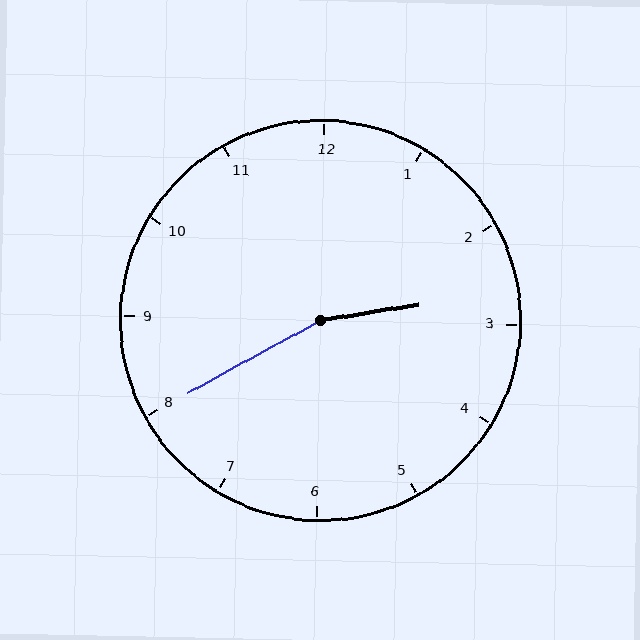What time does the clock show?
2:40.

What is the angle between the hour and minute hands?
Approximately 160 degrees.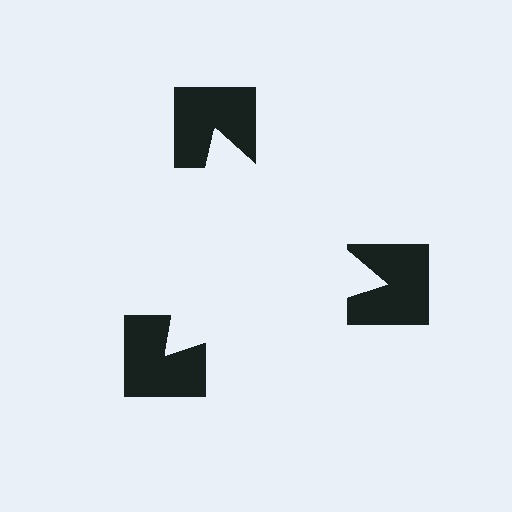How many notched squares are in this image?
There are 3 — one at each vertex of the illusory triangle.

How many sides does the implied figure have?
3 sides.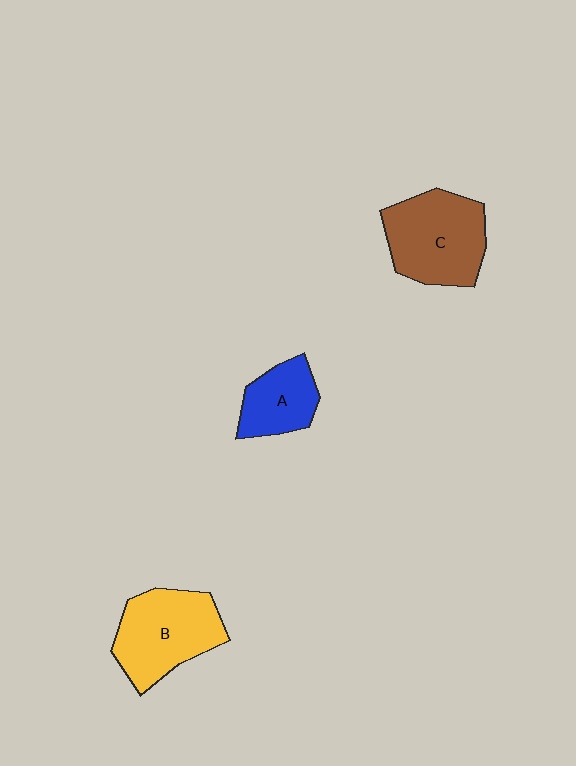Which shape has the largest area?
Shape C (brown).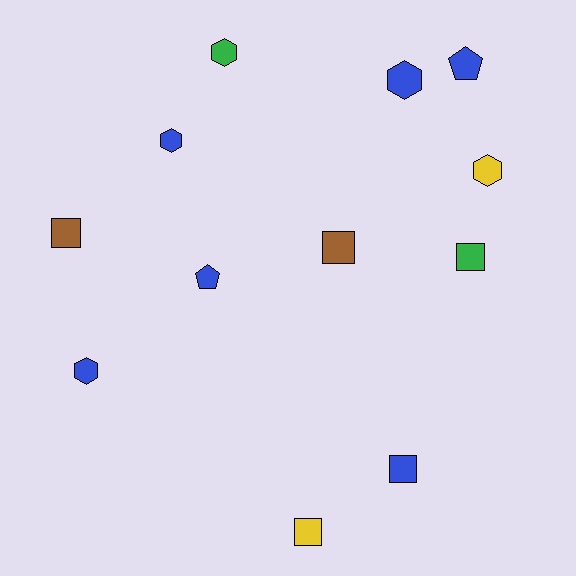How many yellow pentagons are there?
There are no yellow pentagons.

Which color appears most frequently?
Blue, with 6 objects.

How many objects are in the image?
There are 12 objects.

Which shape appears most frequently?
Hexagon, with 5 objects.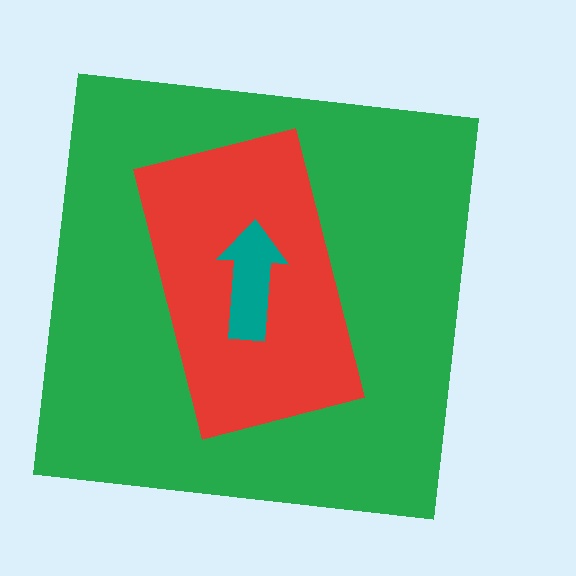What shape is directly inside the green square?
The red rectangle.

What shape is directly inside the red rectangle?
The teal arrow.